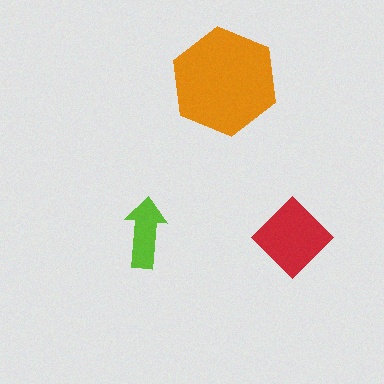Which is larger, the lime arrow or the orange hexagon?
The orange hexagon.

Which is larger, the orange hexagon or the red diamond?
The orange hexagon.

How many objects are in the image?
There are 3 objects in the image.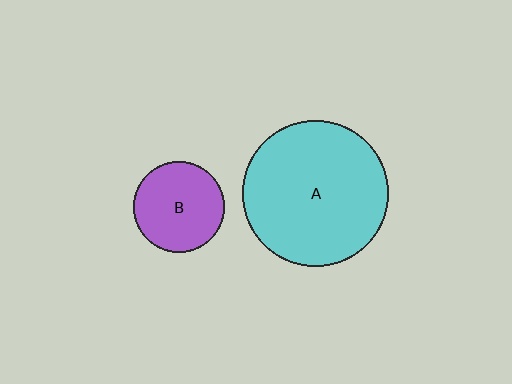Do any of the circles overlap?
No, none of the circles overlap.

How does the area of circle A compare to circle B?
Approximately 2.6 times.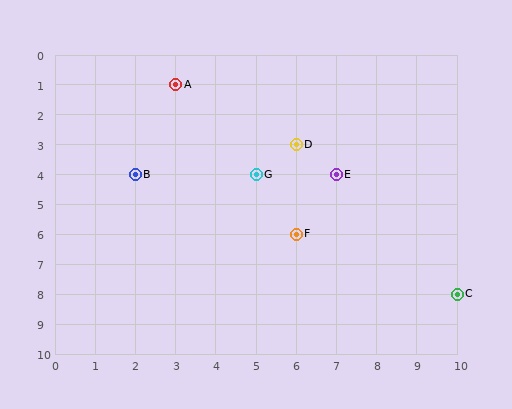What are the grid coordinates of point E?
Point E is at grid coordinates (7, 4).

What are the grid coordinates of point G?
Point G is at grid coordinates (5, 4).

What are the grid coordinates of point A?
Point A is at grid coordinates (3, 1).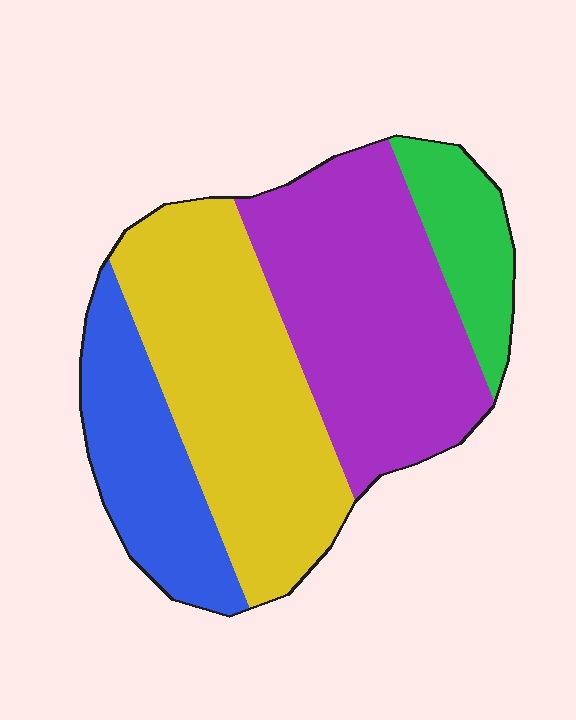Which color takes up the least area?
Green, at roughly 10%.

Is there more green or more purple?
Purple.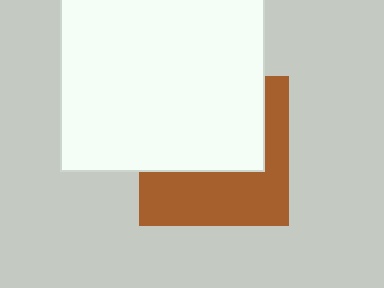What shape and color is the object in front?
The object in front is a white rectangle.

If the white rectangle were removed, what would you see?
You would see the complete brown square.